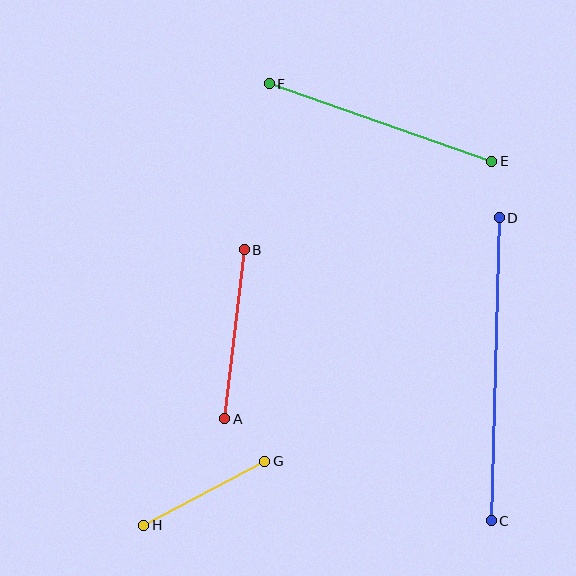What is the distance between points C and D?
The distance is approximately 303 pixels.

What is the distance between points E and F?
The distance is approximately 236 pixels.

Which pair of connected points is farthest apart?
Points C and D are farthest apart.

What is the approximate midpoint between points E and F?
The midpoint is at approximately (381, 122) pixels.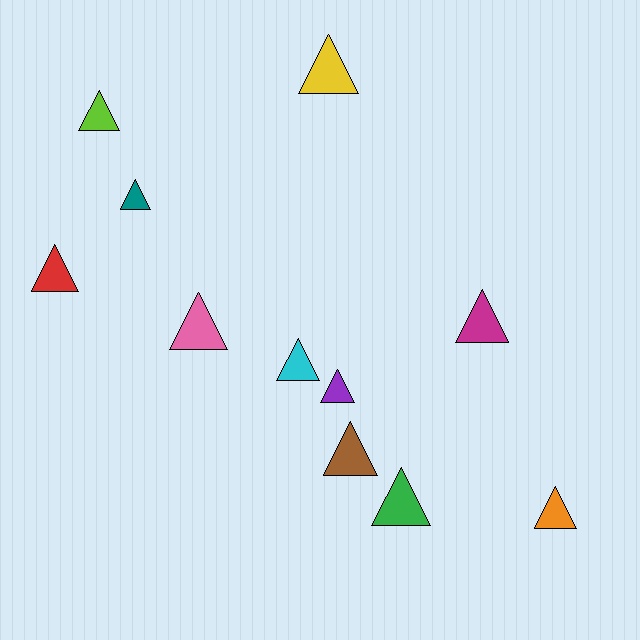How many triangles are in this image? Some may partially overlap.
There are 11 triangles.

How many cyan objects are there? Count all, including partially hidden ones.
There is 1 cyan object.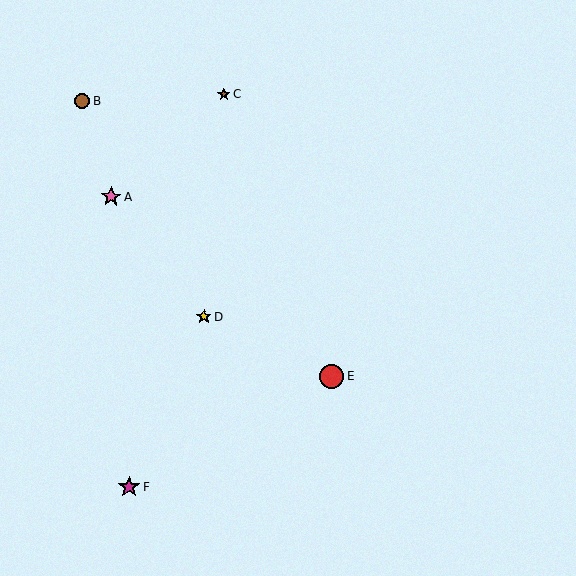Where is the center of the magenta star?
The center of the magenta star is at (129, 487).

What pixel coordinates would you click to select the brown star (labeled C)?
Click at (224, 94) to select the brown star C.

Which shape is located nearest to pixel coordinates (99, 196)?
The pink star (labeled A) at (111, 197) is nearest to that location.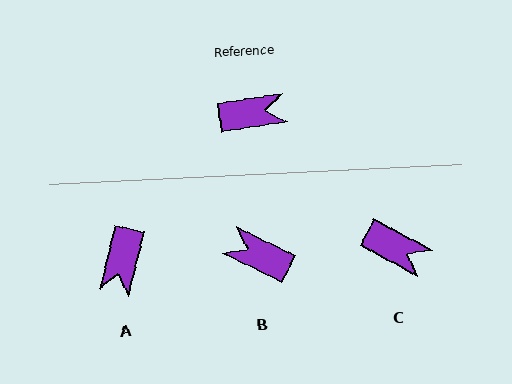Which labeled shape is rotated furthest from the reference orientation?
B, about 144 degrees away.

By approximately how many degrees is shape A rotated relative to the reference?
Approximately 113 degrees clockwise.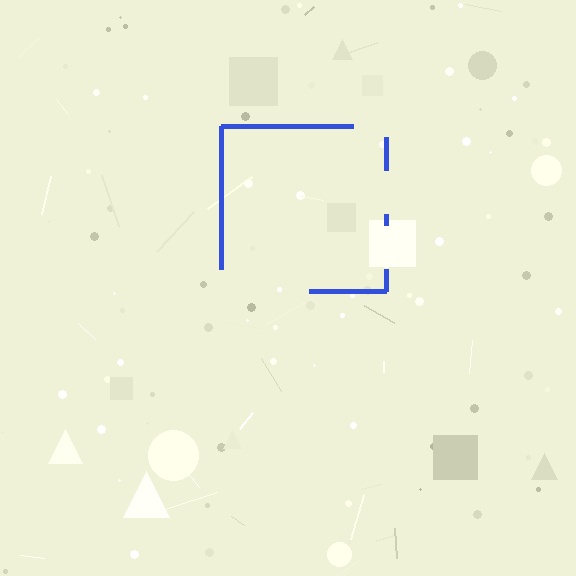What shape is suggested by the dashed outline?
The dashed outline suggests a square.